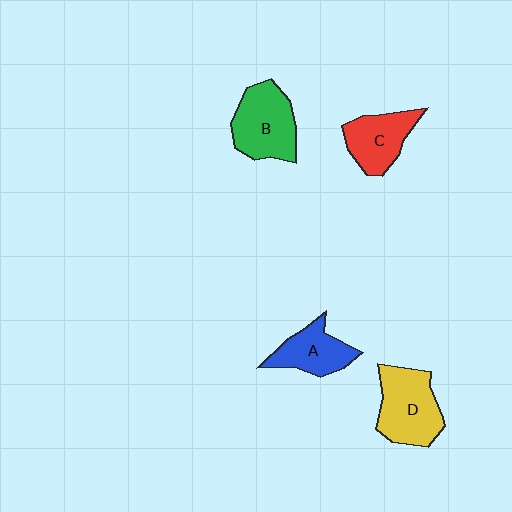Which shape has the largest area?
Shape D (yellow).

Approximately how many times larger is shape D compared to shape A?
Approximately 1.4 times.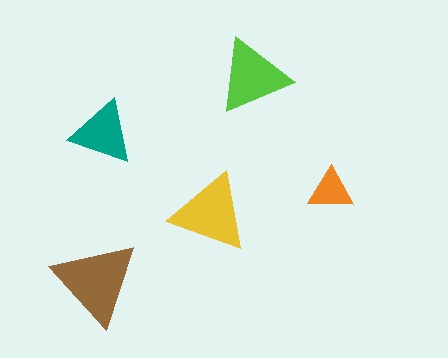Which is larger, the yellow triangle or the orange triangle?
The yellow one.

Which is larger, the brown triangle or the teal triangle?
The brown one.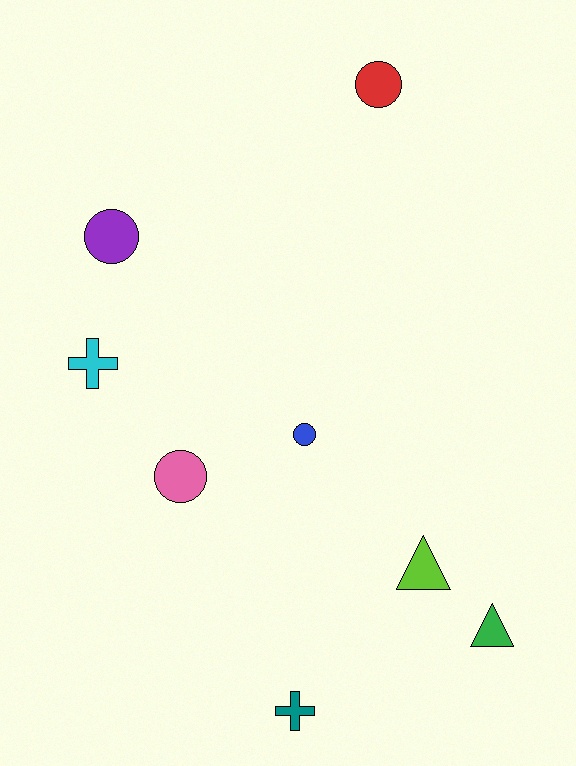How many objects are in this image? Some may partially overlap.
There are 8 objects.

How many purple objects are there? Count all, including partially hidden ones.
There is 1 purple object.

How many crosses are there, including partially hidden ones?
There are 2 crosses.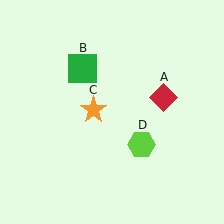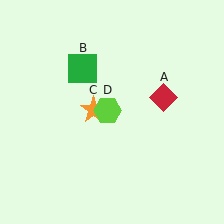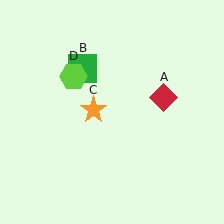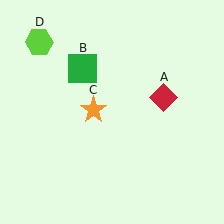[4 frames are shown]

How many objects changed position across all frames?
1 object changed position: lime hexagon (object D).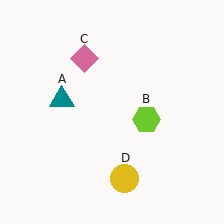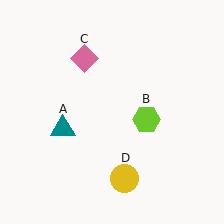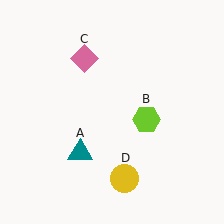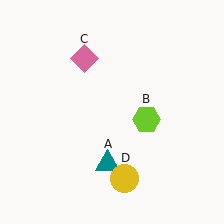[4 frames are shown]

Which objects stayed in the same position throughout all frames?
Lime hexagon (object B) and pink diamond (object C) and yellow circle (object D) remained stationary.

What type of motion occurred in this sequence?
The teal triangle (object A) rotated counterclockwise around the center of the scene.